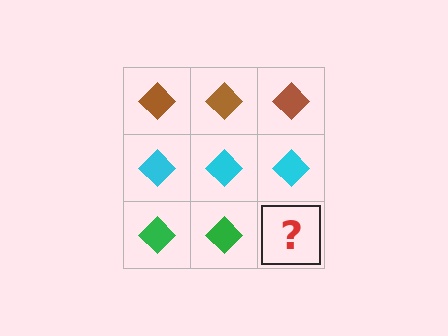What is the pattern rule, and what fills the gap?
The rule is that each row has a consistent color. The gap should be filled with a green diamond.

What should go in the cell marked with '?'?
The missing cell should contain a green diamond.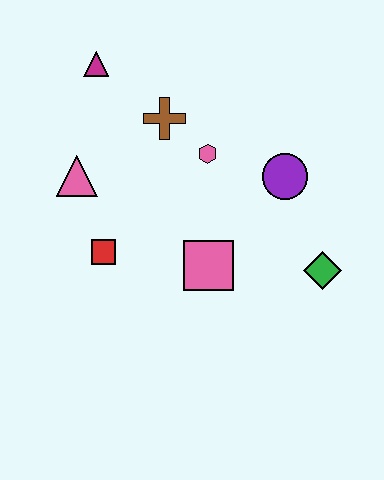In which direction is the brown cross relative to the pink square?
The brown cross is above the pink square.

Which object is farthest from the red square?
The green diamond is farthest from the red square.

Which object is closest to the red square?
The pink triangle is closest to the red square.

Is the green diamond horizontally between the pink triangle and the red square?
No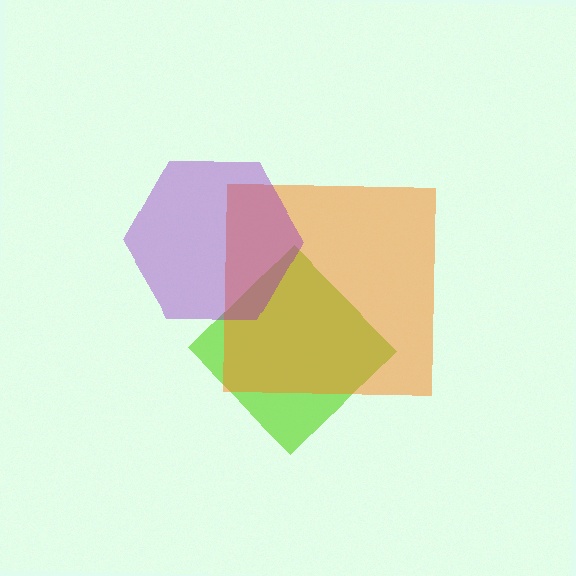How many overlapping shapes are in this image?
There are 3 overlapping shapes in the image.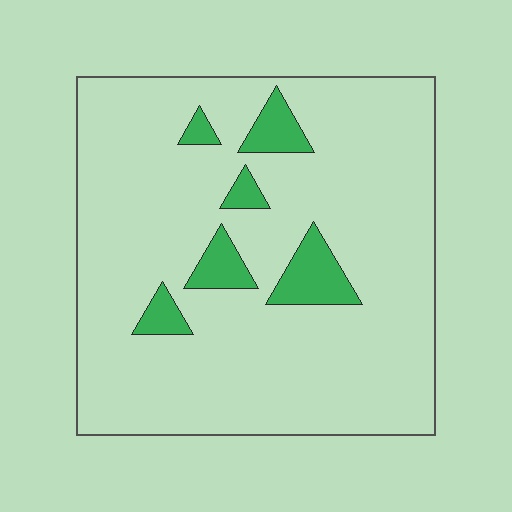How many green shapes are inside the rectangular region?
6.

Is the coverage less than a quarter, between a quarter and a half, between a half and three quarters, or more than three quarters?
Less than a quarter.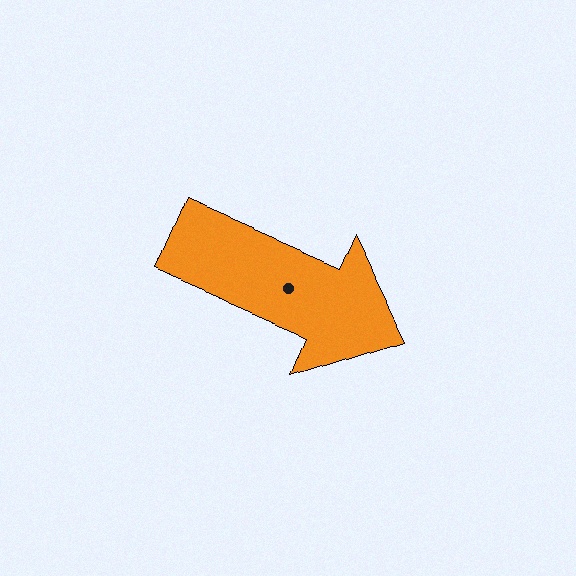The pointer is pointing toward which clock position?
Roughly 4 o'clock.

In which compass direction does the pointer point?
Southeast.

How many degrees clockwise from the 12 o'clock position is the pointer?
Approximately 113 degrees.